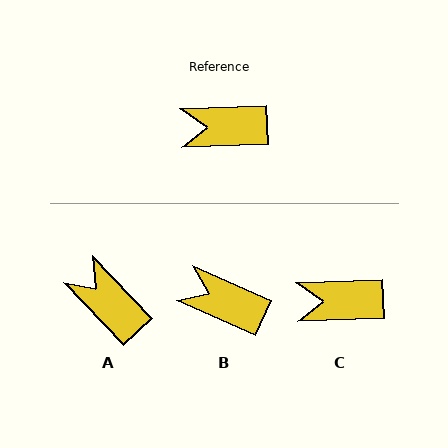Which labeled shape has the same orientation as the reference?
C.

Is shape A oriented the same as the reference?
No, it is off by about 48 degrees.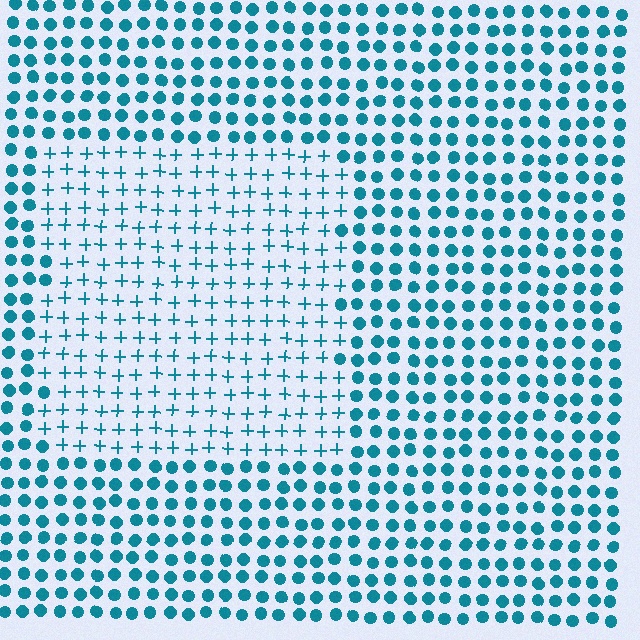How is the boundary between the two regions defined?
The boundary is defined by a change in element shape: plus signs inside vs. circles outside. All elements share the same color and spacing.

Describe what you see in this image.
The image is filled with small teal elements arranged in a uniform grid. A rectangle-shaped region contains plus signs, while the surrounding area contains circles. The boundary is defined purely by the change in element shape.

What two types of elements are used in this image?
The image uses plus signs inside the rectangle region and circles outside it.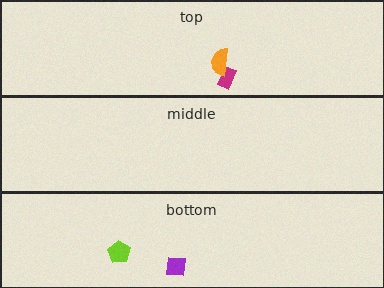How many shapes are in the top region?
2.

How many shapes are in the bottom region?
2.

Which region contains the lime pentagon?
The bottom region.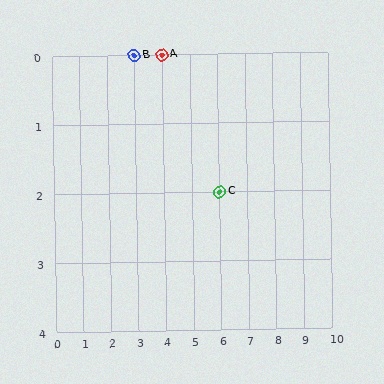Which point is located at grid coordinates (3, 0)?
Point B is at (3, 0).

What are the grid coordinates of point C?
Point C is at grid coordinates (6, 2).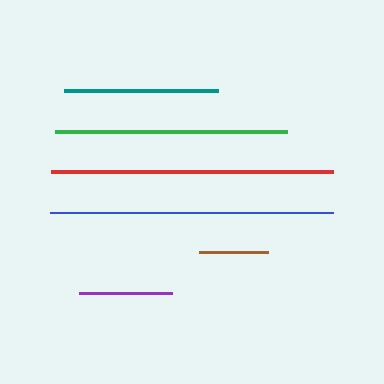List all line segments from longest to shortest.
From longest to shortest: blue, red, green, teal, purple, brown.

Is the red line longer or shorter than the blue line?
The blue line is longer than the red line.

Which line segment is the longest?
The blue line is the longest at approximately 283 pixels.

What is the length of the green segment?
The green segment is approximately 232 pixels long.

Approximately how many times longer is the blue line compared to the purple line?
The blue line is approximately 3.0 times the length of the purple line.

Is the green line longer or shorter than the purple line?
The green line is longer than the purple line.